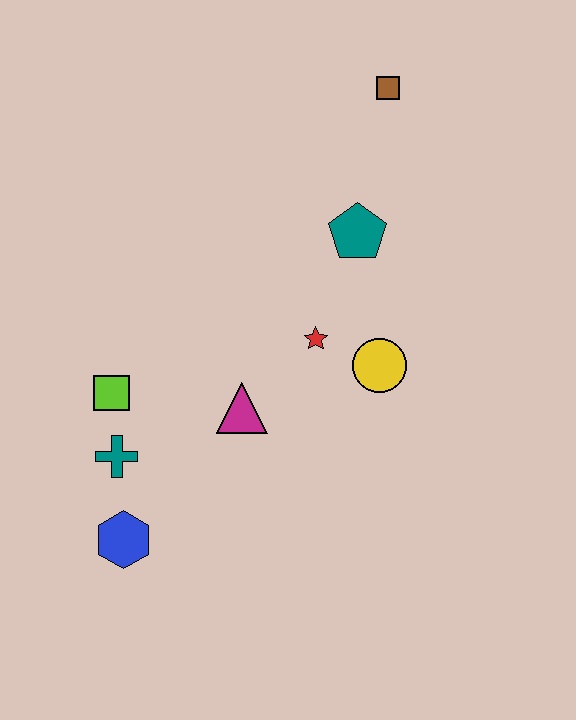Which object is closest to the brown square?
The teal pentagon is closest to the brown square.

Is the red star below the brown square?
Yes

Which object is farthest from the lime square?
The brown square is farthest from the lime square.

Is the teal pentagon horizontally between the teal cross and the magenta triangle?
No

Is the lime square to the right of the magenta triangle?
No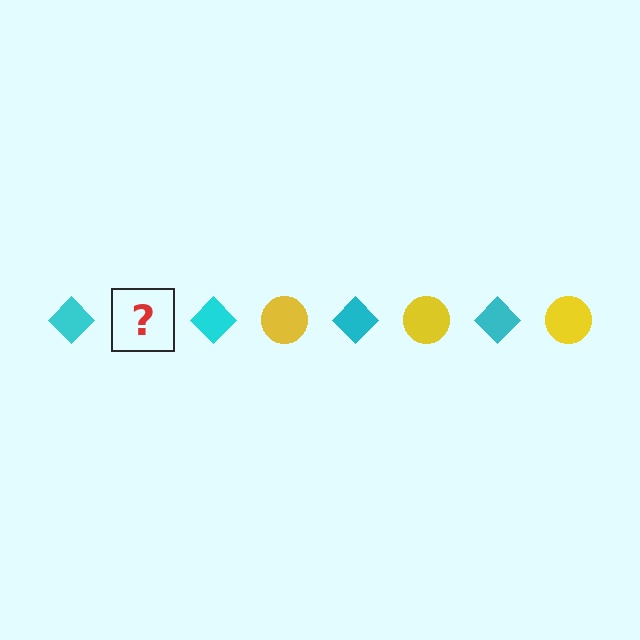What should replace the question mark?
The question mark should be replaced with a yellow circle.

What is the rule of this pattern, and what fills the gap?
The rule is that the pattern alternates between cyan diamond and yellow circle. The gap should be filled with a yellow circle.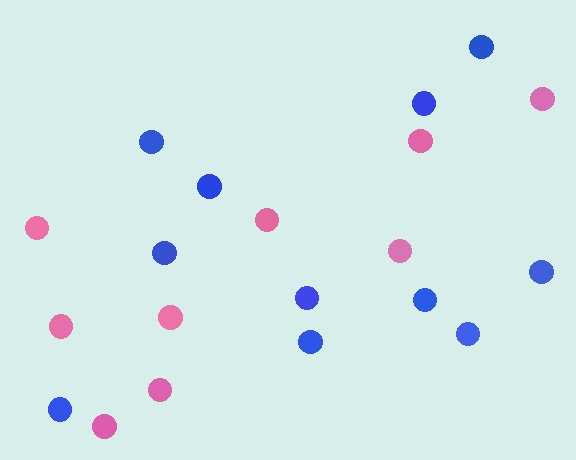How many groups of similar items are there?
There are 2 groups: one group of pink circles (9) and one group of blue circles (11).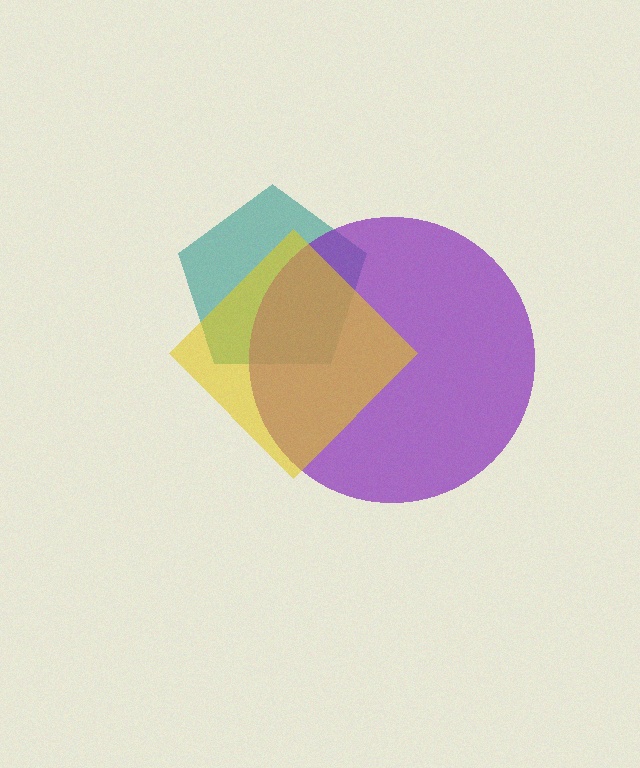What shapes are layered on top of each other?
The layered shapes are: a teal pentagon, a purple circle, a yellow diamond.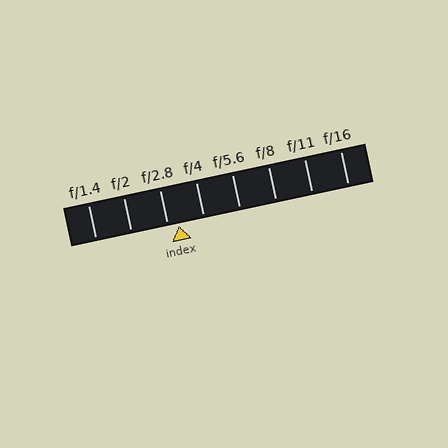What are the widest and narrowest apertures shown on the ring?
The widest aperture shown is f/1.4 and the narrowest is f/16.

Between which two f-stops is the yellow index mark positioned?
The index mark is between f/2.8 and f/4.